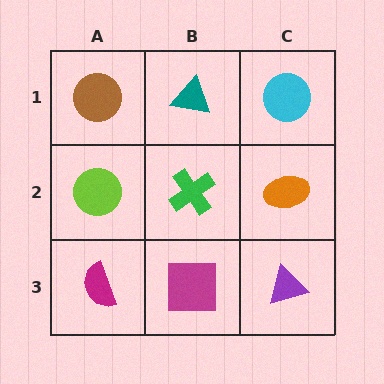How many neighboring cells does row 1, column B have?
3.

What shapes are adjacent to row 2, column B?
A teal triangle (row 1, column B), a magenta square (row 3, column B), a lime circle (row 2, column A), an orange ellipse (row 2, column C).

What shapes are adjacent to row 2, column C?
A cyan circle (row 1, column C), a purple triangle (row 3, column C), a green cross (row 2, column B).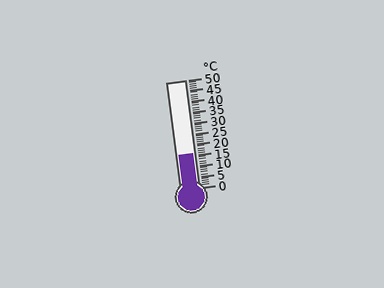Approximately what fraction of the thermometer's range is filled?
The thermometer is filled to approximately 30% of its range.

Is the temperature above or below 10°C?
The temperature is above 10°C.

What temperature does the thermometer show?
The thermometer shows approximately 16°C.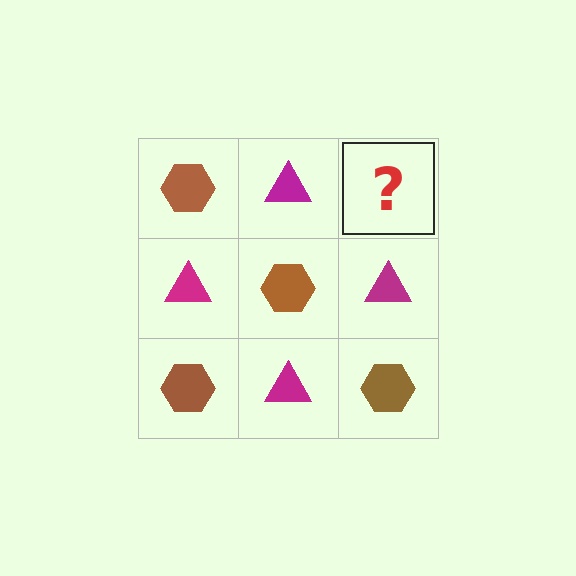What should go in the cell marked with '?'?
The missing cell should contain a brown hexagon.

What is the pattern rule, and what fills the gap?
The rule is that it alternates brown hexagon and magenta triangle in a checkerboard pattern. The gap should be filled with a brown hexagon.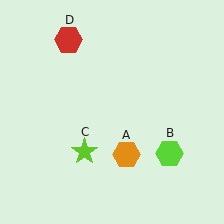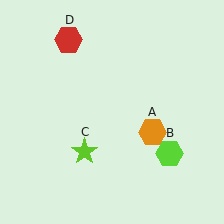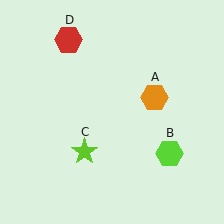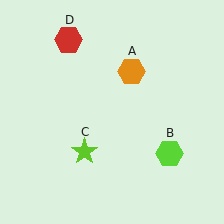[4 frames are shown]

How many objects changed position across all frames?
1 object changed position: orange hexagon (object A).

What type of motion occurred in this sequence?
The orange hexagon (object A) rotated counterclockwise around the center of the scene.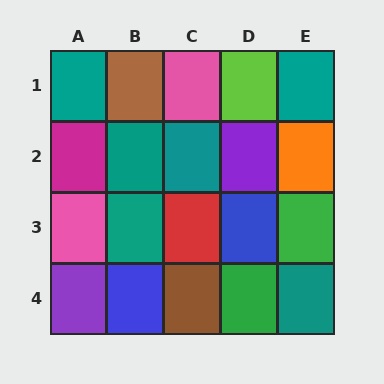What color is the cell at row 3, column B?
Teal.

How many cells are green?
2 cells are green.